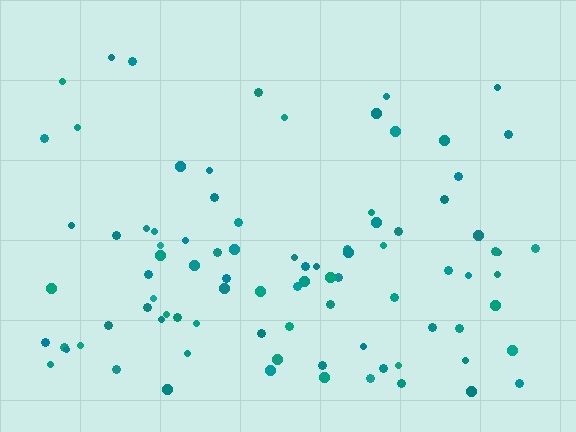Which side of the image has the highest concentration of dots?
The bottom.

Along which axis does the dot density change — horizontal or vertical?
Vertical.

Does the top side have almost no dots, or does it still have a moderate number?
Still a moderate number, just noticeably fewer than the bottom.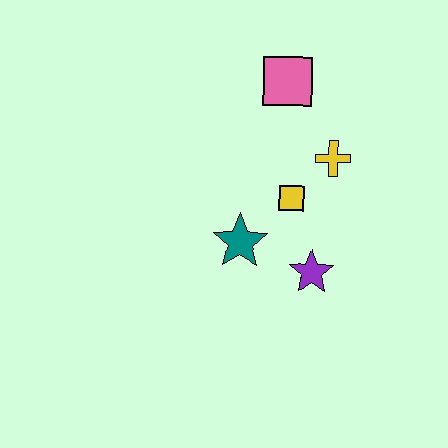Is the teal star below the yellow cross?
Yes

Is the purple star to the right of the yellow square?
Yes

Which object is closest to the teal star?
The yellow square is closest to the teal star.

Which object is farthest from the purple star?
The pink square is farthest from the purple star.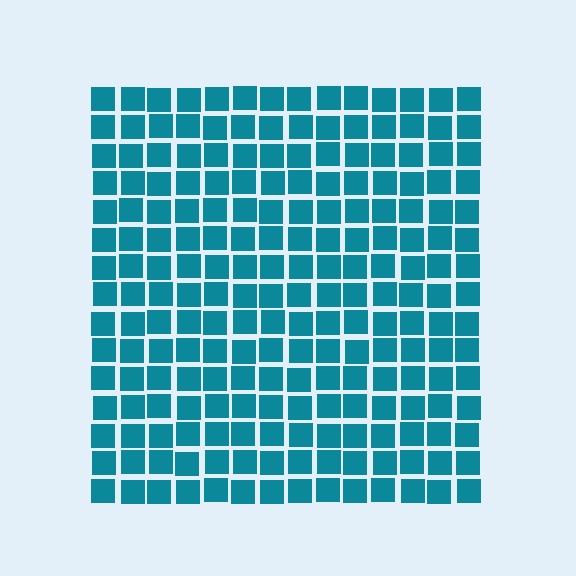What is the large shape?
The large shape is a square.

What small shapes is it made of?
It is made of small squares.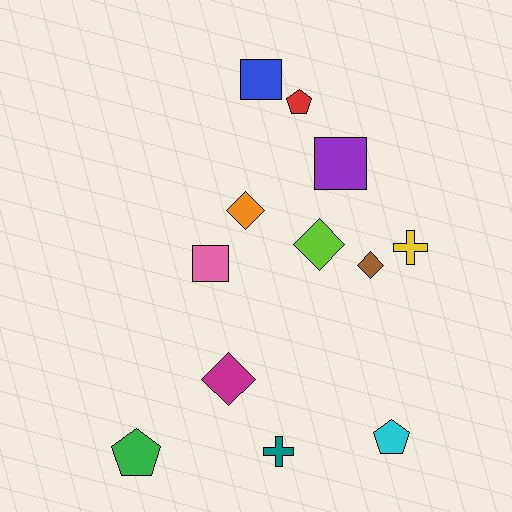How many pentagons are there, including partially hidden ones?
There are 3 pentagons.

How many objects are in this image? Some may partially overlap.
There are 12 objects.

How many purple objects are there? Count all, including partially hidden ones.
There is 1 purple object.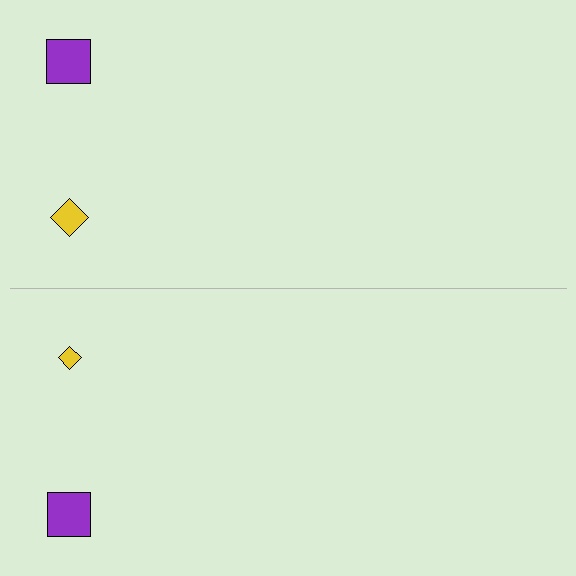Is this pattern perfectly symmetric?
No, the pattern is not perfectly symmetric. The yellow diamond on the bottom side has a different size than its mirror counterpart.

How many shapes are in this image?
There are 4 shapes in this image.